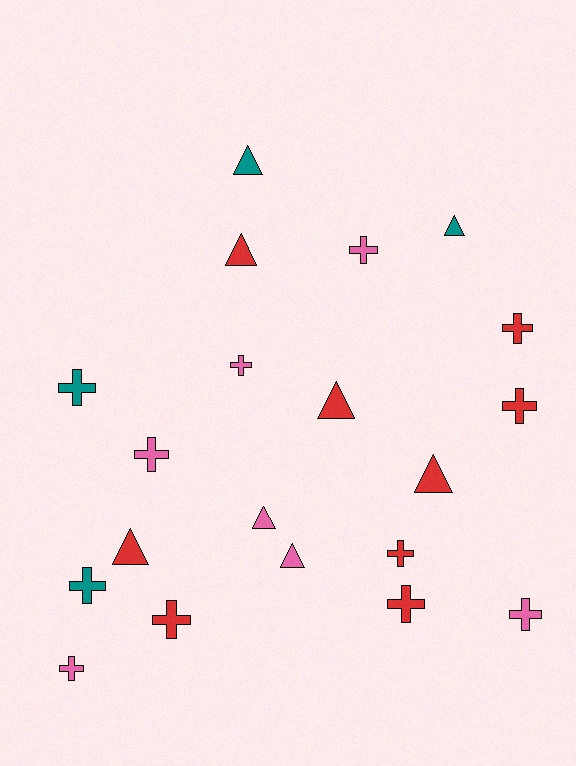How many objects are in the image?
There are 20 objects.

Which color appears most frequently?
Red, with 9 objects.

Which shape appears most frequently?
Cross, with 12 objects.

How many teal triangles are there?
There are 2 teal triangles.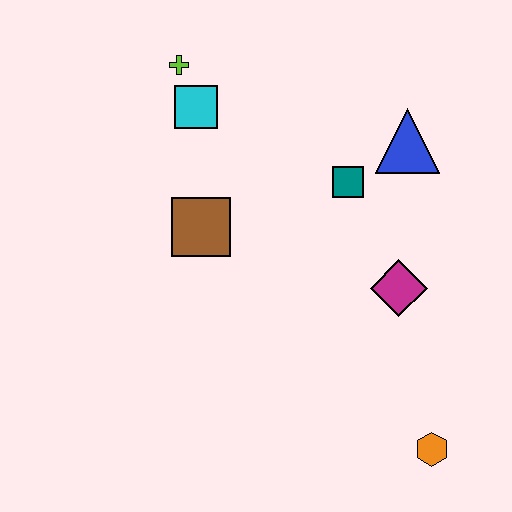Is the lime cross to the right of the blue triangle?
No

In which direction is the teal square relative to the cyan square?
The teal square is to the right of the cyan square.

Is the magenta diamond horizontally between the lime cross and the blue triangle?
Yes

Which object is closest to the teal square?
The blue triangle is closest to the teal square.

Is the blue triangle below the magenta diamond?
No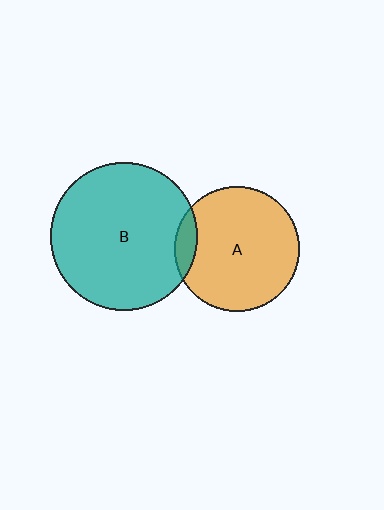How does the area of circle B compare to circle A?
Approximately 1.4 times.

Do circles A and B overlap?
Yes.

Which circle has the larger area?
Circle B (teal).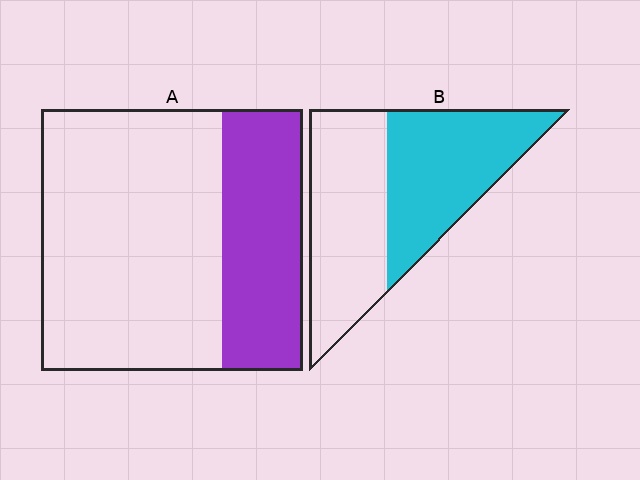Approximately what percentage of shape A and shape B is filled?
A is approximately 30% and B is approximately 50%.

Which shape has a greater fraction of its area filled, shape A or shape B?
Shape B.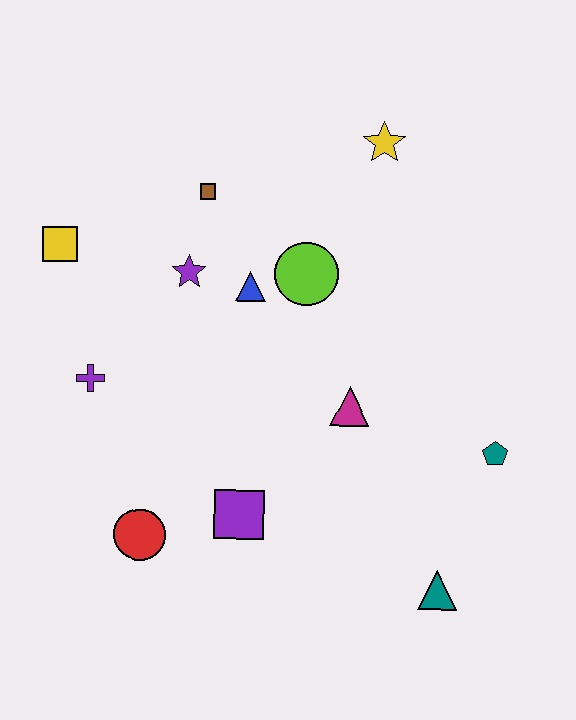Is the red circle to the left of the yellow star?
Yes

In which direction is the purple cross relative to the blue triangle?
The purple cross is to the left of the blue triangle.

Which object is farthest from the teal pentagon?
The yellow square is farthest from the teal pentagon.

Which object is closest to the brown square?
The purple star is closest to the brown square.